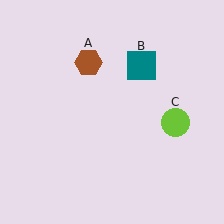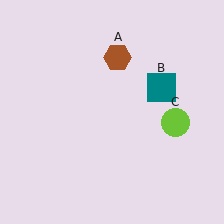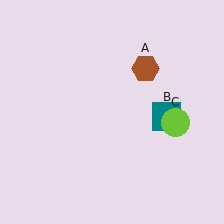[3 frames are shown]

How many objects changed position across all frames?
2 objects changed position: brown hexagon (object A), teal square (object B).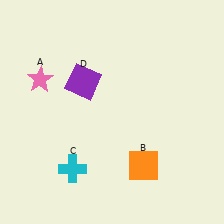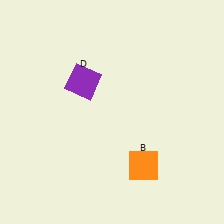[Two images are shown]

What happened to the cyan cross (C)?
The cyan cross (C) was removed in Image 2. It was in the bottom-left area of Image 1.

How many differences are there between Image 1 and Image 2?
There are 2 differences between the two images.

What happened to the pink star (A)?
The pink star (A) was removed in Image 2. It was in the top-left area of Image 1.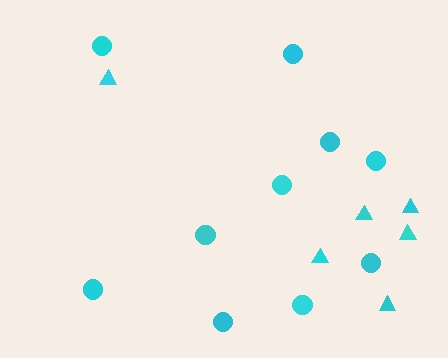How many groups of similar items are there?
There are 2 groups: one group of circles (10) and one group of triangles (6).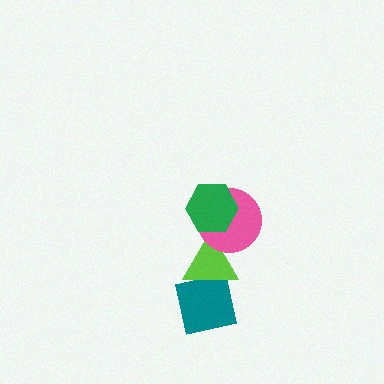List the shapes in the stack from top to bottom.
From top to bottom: the green hexagon, the pink circle, the lime triangle, the teal square.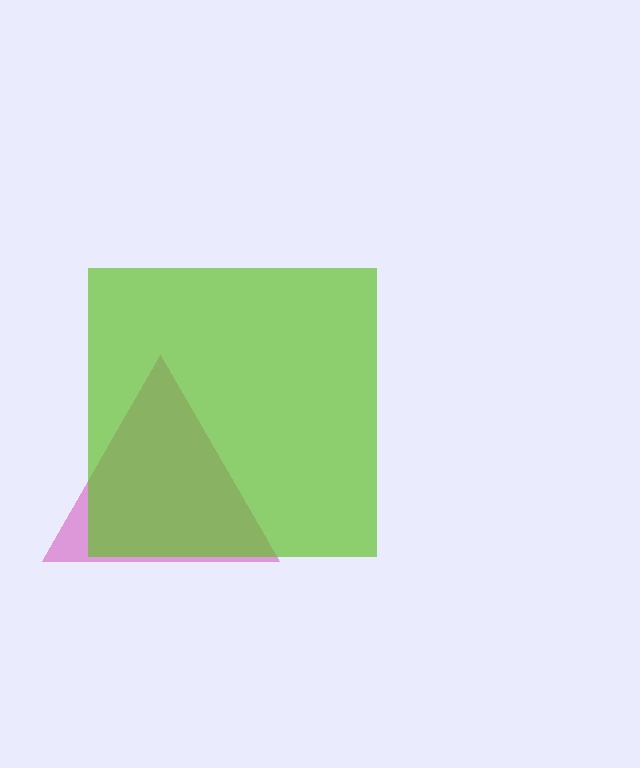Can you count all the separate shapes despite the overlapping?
Yes, there are 2 separate shapes.